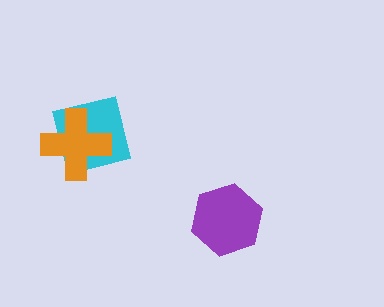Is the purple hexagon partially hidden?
No, no other shape covers it.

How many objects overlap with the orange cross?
1 object overlaps with the orange cross.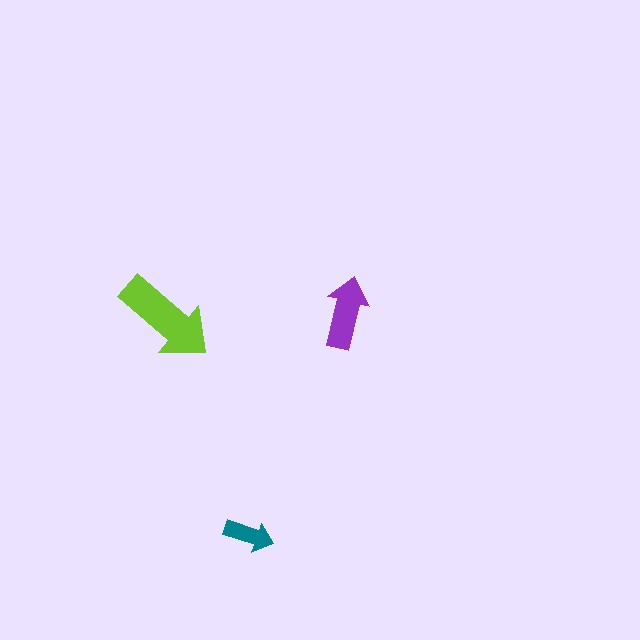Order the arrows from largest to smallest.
the lime one, the purple one, the teal one.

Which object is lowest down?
The teal arrow is bottommost.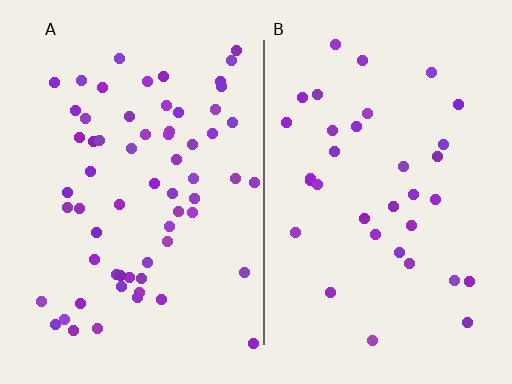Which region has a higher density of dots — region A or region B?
A (the left).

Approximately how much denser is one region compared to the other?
Approximately 1.8× — region A over region B.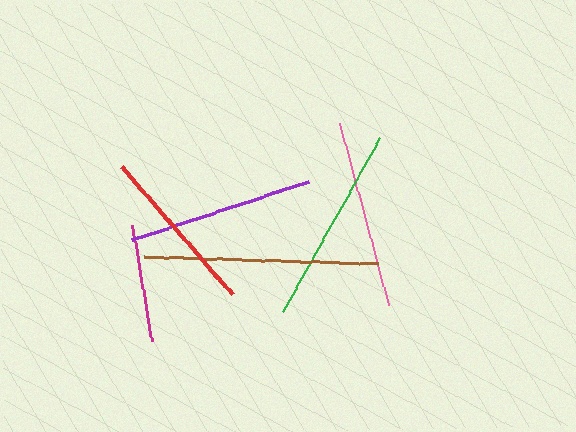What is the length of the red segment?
The red segment is approximately 169 pixels long.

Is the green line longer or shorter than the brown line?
The brown line is longer than the green line.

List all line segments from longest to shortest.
From longest to shortest: brown, green, pink, purple, red, magenta.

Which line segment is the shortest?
The magenta line is the shortest at approximately 117 pixels.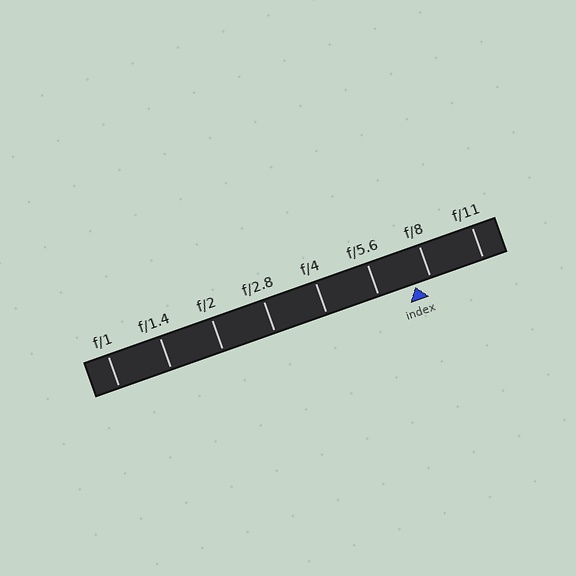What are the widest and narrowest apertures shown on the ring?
The widest aperture shown is f/1 and the narrowest is f/11.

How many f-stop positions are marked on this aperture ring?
There are 8 f-stop positions marked.